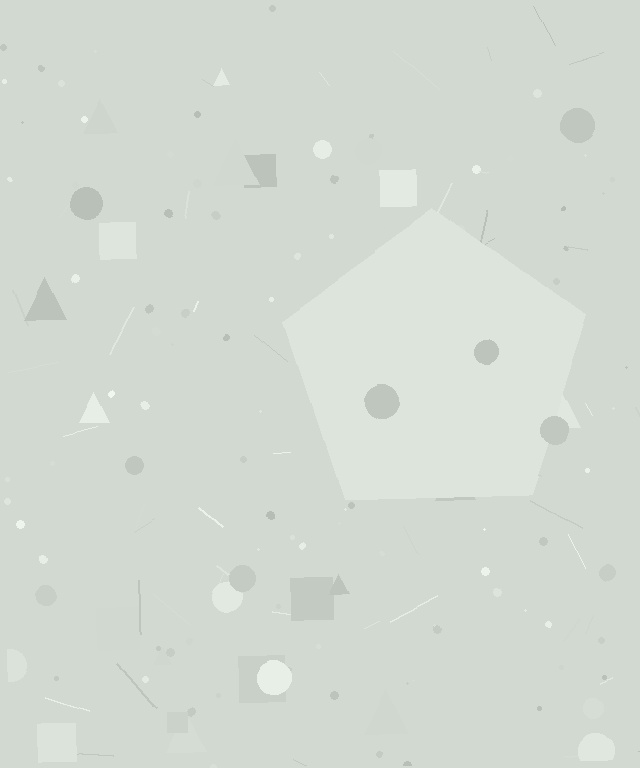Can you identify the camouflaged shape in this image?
The camouflaged shape is a pentagon.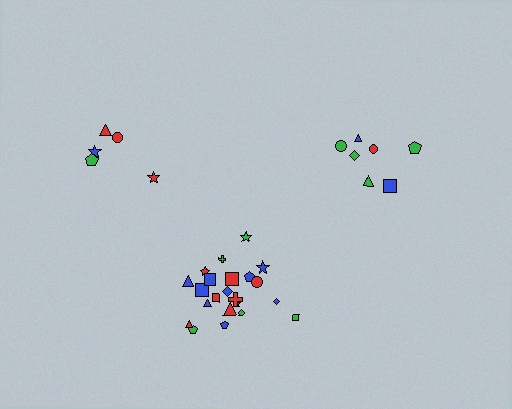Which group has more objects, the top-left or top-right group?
The top-right group.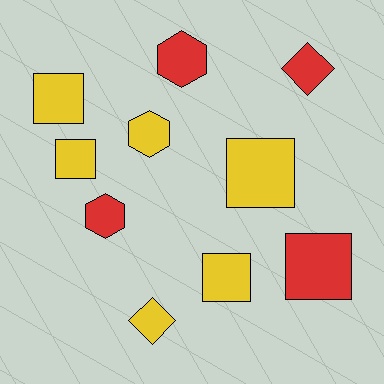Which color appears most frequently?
Yellow, with 6 objects.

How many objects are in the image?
There are 10 objects.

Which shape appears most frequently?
Square, with 5 objects.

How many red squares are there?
There is 1 red square.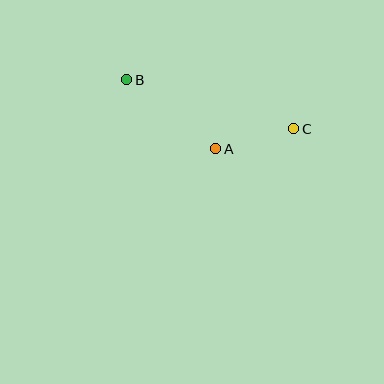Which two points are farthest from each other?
Points B and C are farthest from each other.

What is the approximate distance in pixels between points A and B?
The distance between A and B is approximately 113 pixels.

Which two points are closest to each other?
Points A and C are closest to each other.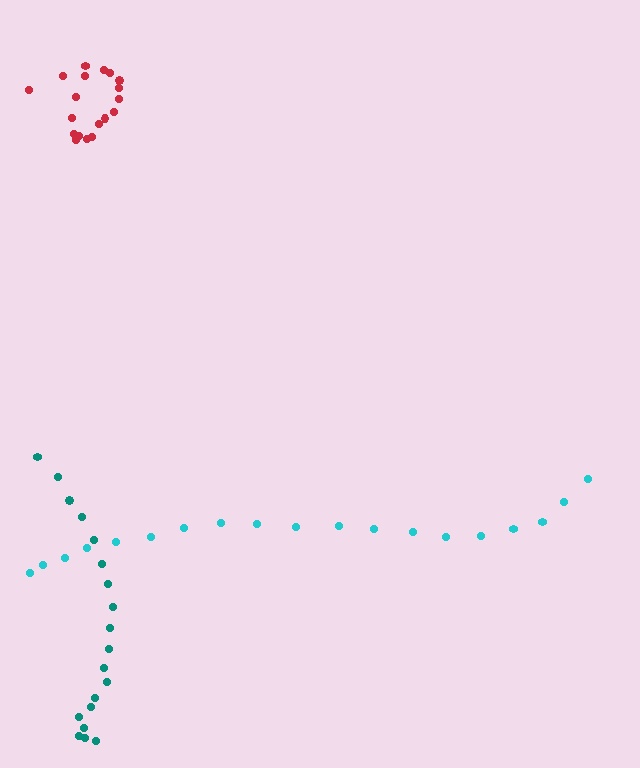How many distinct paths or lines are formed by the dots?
There are 3 distinct paths.